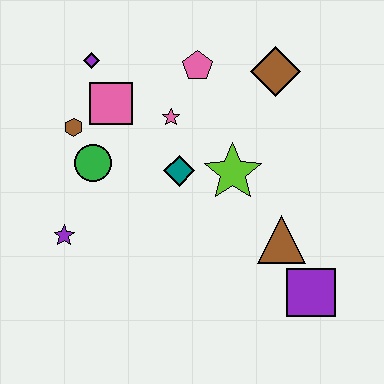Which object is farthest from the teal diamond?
The purple square is farthest from the teal diamond.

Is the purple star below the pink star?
Yes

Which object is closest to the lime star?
The teal diamond is closest to the lime star.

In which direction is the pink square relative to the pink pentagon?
The pink square is to the left of the pink pentagon.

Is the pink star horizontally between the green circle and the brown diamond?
Yes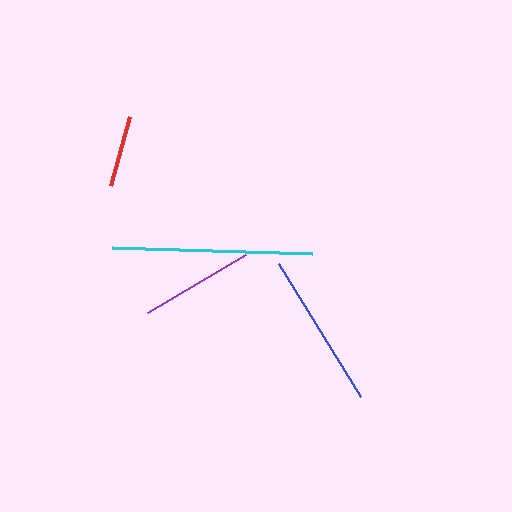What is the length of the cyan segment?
The cyan segment is approximately 200 pixels long.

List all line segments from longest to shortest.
From longest to shortest: cyan, blue, purple, red.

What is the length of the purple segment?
The purple segment is approximately 114 pixels long.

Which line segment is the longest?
The cyan line is the longest at approximately 200 pixels.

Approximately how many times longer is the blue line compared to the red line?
The blue line is approximately 2.2 times the length of the red line.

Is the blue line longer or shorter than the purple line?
The blue line is longer than the purple line.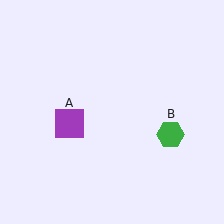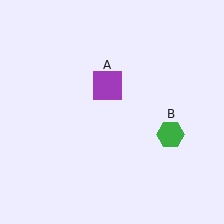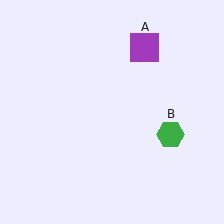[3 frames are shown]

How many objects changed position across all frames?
1 object changed position: purple square (object A).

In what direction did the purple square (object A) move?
The purple square (object A) moved up and to the right.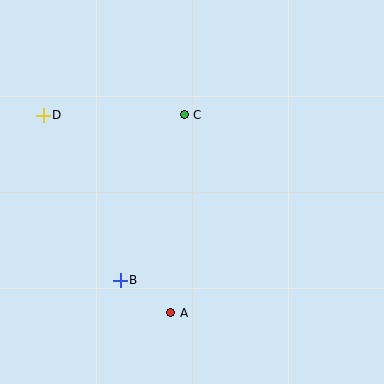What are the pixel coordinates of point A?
Point A is at (171, 313).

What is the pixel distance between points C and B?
The distance between C and B is 177 pixels.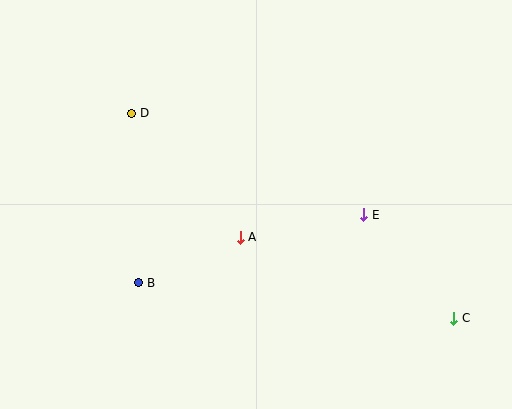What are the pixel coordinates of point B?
Point B is at (139, 283).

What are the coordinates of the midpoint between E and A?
The midpoint between E and A is at (302, 226).